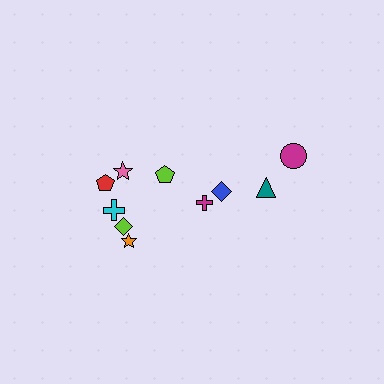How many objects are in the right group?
There are 4 objects.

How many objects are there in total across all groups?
There are 10 objects.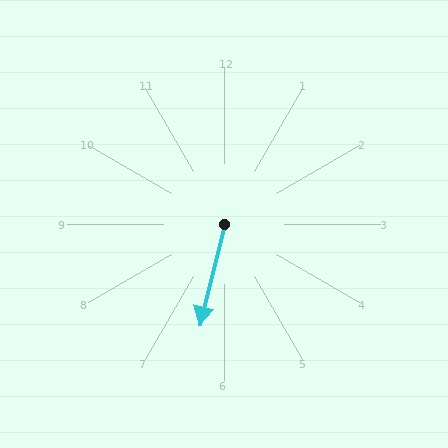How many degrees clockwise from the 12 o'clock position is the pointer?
Approximately 194 degrees.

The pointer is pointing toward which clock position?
Roughly 6 o'clock.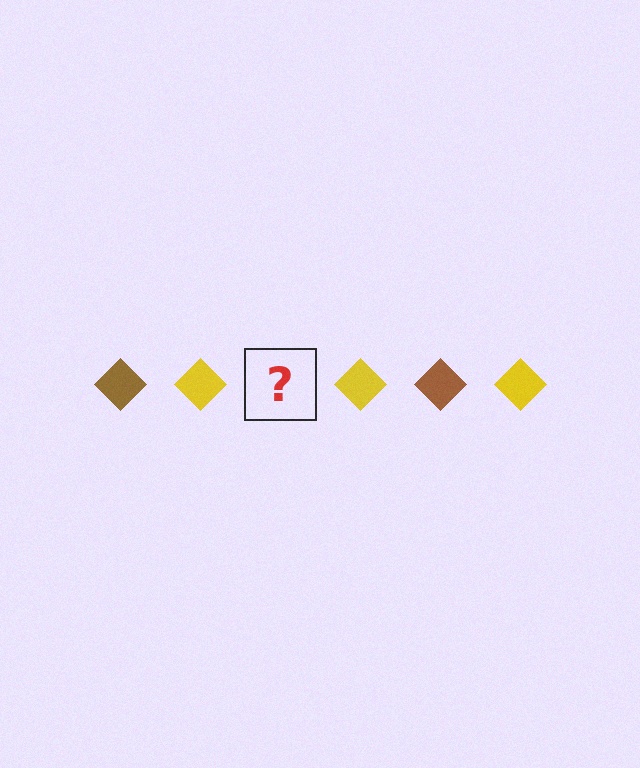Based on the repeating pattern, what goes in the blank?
The blank should be a brown diamond.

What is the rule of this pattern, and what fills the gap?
The rule is that the pattern cycles through brown, yellow diamonds. The gap should be filled with a brown diamond.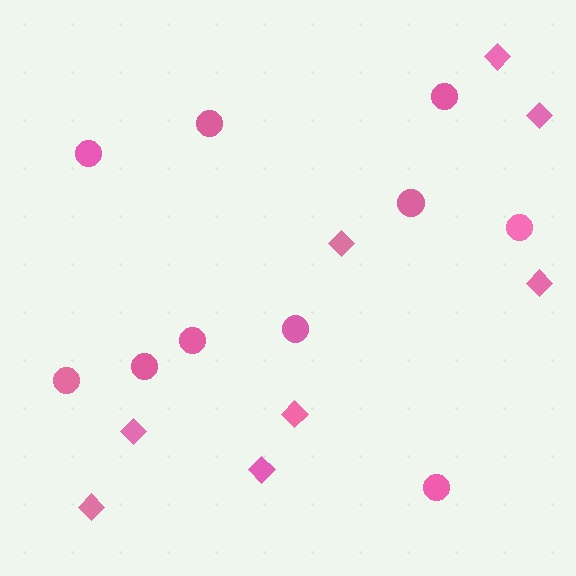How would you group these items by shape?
There are 2 groups: one group of diamonds (8) and one group of circles (10).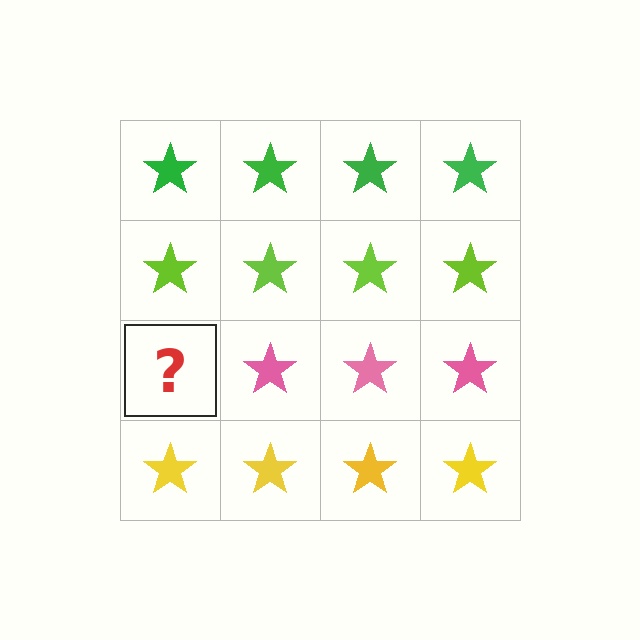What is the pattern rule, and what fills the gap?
The rule is that each row has a consistent color. The gap should be filled with a pink star.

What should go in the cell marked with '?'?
The missing cell should contain a pink star.